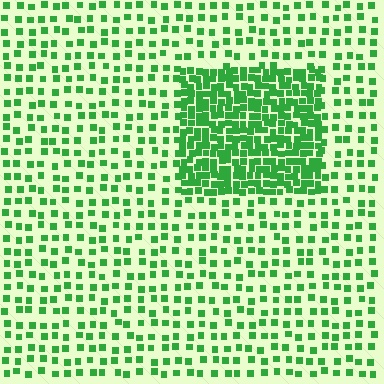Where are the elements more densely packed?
The elements are more densely packed inside the rectangle boundary.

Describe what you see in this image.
The image contains small green elements arranged at two different densities. A rectangle-shaped region is visible where the elements are more densely packed than the surrounding area.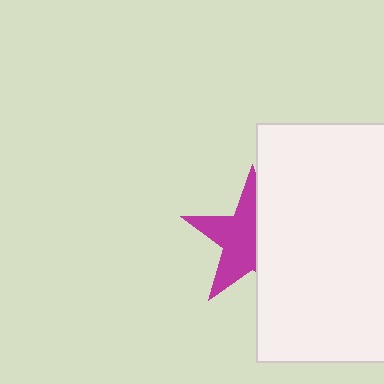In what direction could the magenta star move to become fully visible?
The magenta star could move left. That would shift it out from behind the white rectangle entirely.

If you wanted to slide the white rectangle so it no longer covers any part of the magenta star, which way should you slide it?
Slide it right — that is the most direct way to separate the two shapes.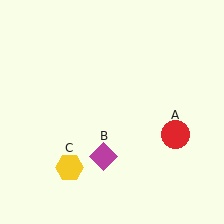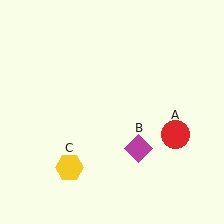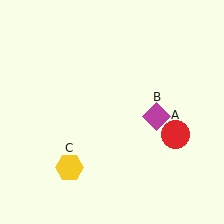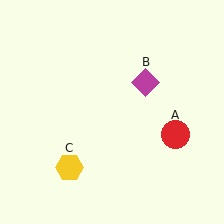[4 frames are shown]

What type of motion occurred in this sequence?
The magenta diamond (object B) rotated counterclockwise around the center of the scene.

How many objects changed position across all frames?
1 object changed position: magenta diamond (object B).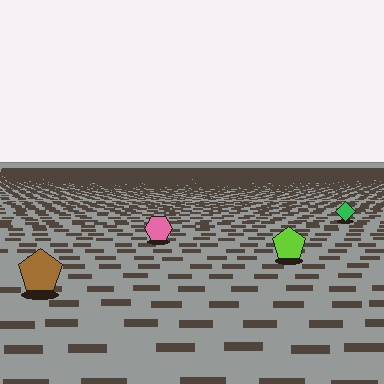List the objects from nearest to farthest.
From nearest to farthest: the brown pentagon, the lime pentagon, the pink hexagon, the green diamond.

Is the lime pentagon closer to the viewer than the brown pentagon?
No. The brown pentagon is closer — you can tell from the texture gradient: the ground texture is coarser near it.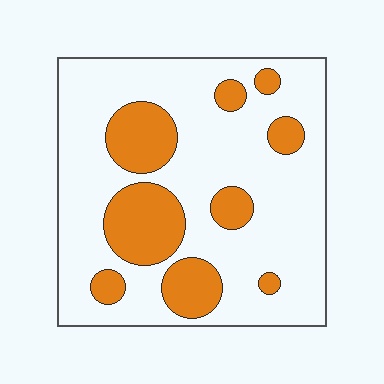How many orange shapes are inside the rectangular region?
9.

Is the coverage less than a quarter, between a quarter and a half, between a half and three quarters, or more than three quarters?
Less than a quarter.